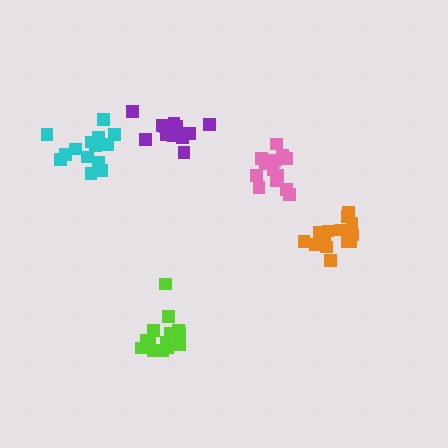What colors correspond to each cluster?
The clusters are colored: orange, lime, purple, pink, cyan.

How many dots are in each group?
Group 1: 15 dots, Group 2: 15 dots, Group 3: 13 dots, Group 4: 14 dots, Group 5: 14 dots (71 total).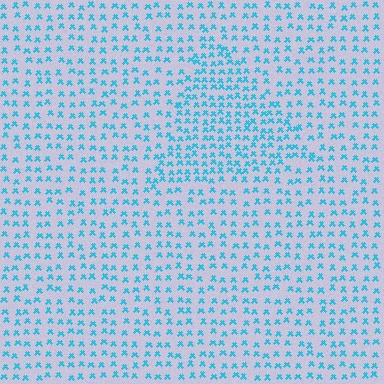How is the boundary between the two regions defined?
The boundary is defined by a change in element density (approximately 1.7x ratio). All elements are the same color, size, and shape.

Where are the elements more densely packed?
The elements are more densely packed inside the triangle boundary.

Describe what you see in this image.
The image contains small cyan elements arranged at two different densities. A triangle-shaped region is visible where the elements are more densely packed than the surrounding area.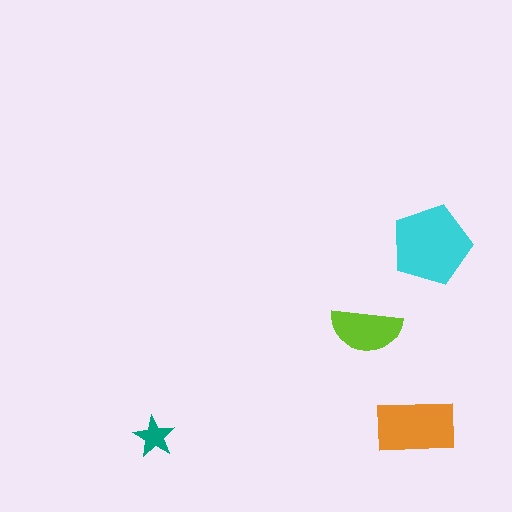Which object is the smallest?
The teal star.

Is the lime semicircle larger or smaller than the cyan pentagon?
Smaller.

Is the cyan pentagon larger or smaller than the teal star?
Larger.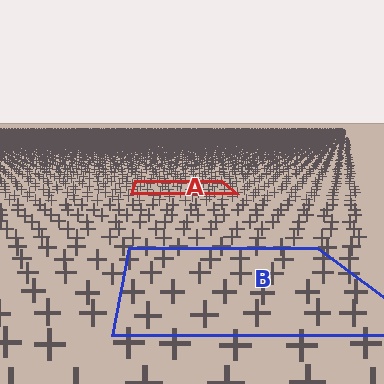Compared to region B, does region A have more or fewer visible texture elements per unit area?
Region A has more texture elements per unit area — they are packed more densely because it is farther away.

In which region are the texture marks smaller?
The texture marks are smaller in region A, because it is farther away.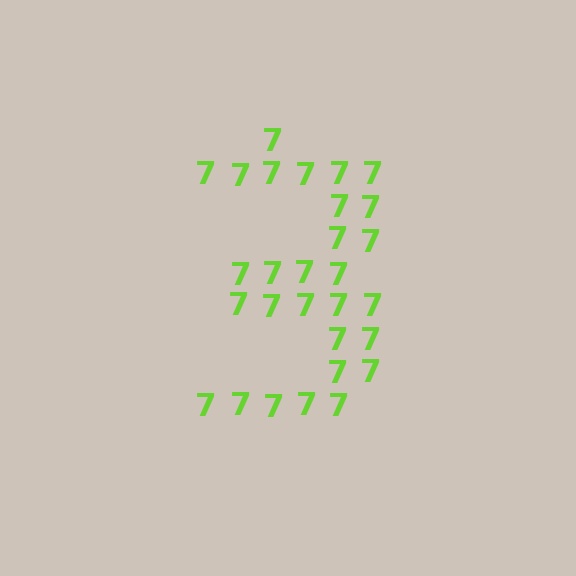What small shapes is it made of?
It is made of small digit 7's.